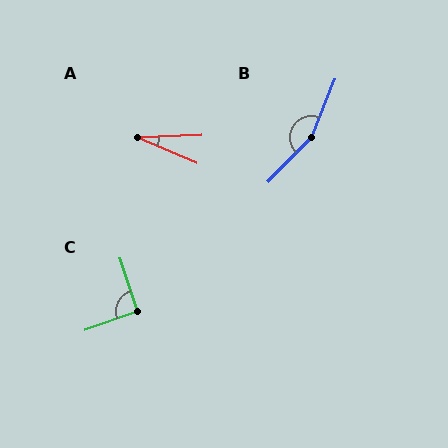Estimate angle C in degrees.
Approximately 91 degrees.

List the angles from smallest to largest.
A (26°), C (91°), B (157°).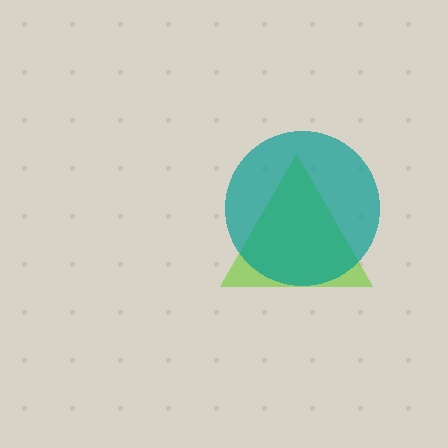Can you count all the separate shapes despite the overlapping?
Yes, there are 2 separate shapes.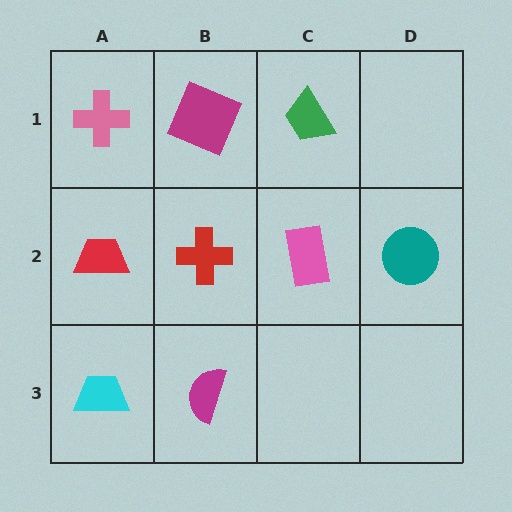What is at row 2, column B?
A red cross.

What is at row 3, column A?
A cyan trapezoid.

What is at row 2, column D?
A teal circle.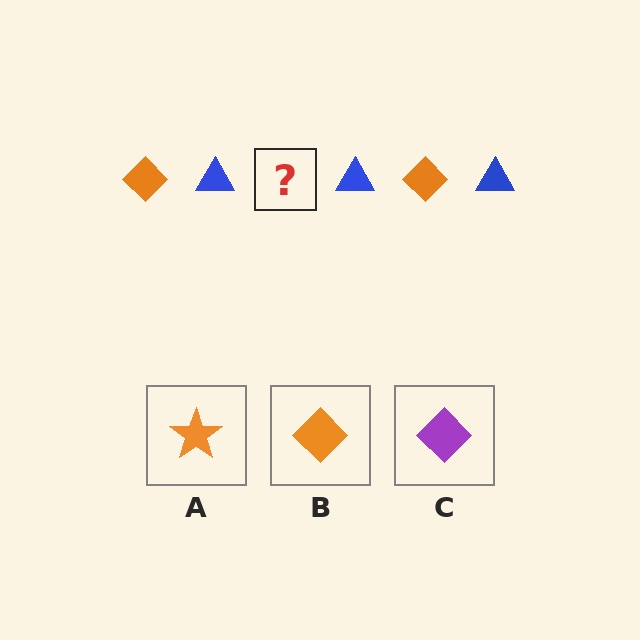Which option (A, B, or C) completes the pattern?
B.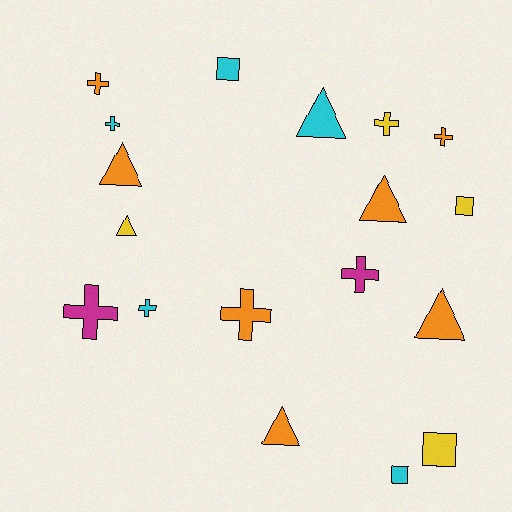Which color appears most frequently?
Orange, with 7 objects.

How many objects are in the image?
There are 18 objects.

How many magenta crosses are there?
There are 2 magenta crosses.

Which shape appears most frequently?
Cross, with 8 objects.